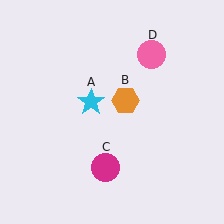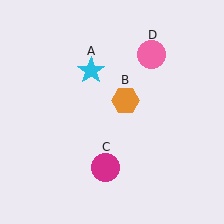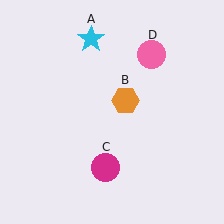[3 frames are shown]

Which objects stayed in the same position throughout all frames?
Orange hexagon (object B) and magenta circle (object C) and pink circle (object D) remained stationary.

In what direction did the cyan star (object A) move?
The cyan star (object A) moved up.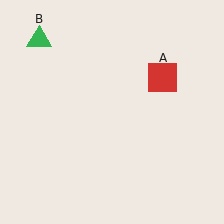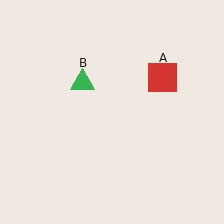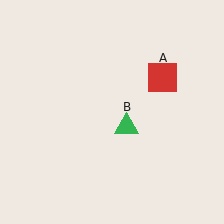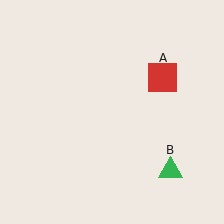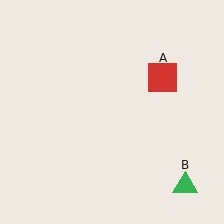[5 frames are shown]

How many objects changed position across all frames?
1 object changed position: green triangle (object B).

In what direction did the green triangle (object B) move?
The green triangle (object B) moved down and to the right.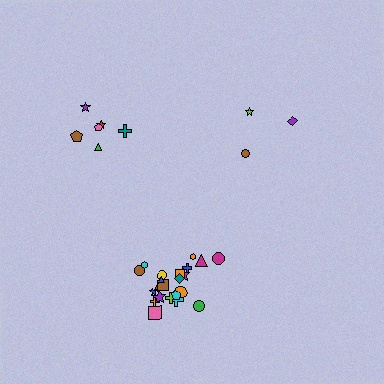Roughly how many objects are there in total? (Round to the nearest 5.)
Roughly 30 objects in total.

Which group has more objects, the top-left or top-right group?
The top-left group.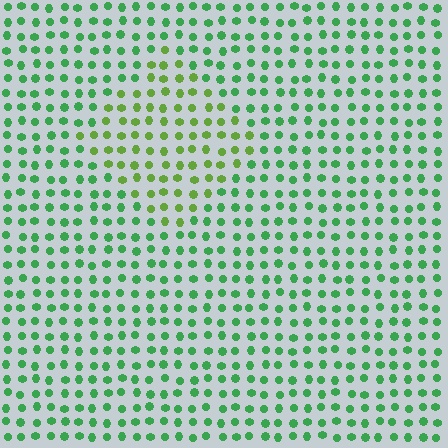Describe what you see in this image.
The image is filled with small green elements in a uniform arrangement. A diamond-shaped region is visible where the elements are tinted to a slightly different hue, forming a subtle color boundary.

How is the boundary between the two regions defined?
The boundary is defined purely by a slight shift in hue (about 35 degrees). Spacing, size, and orientation are identical on both sides.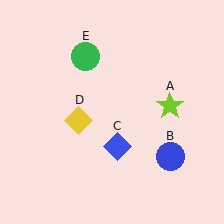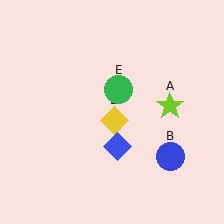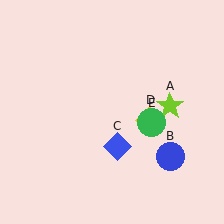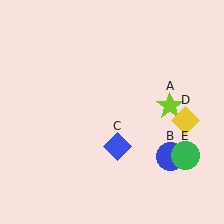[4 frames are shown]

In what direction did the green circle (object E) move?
The green circle (object E) moved down and to the right.